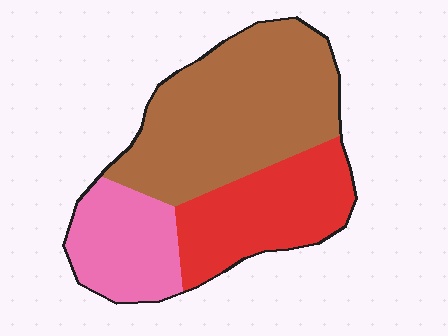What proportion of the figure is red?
Red covers about 30% of the figure.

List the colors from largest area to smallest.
From largest to smallest: brown, red, pink.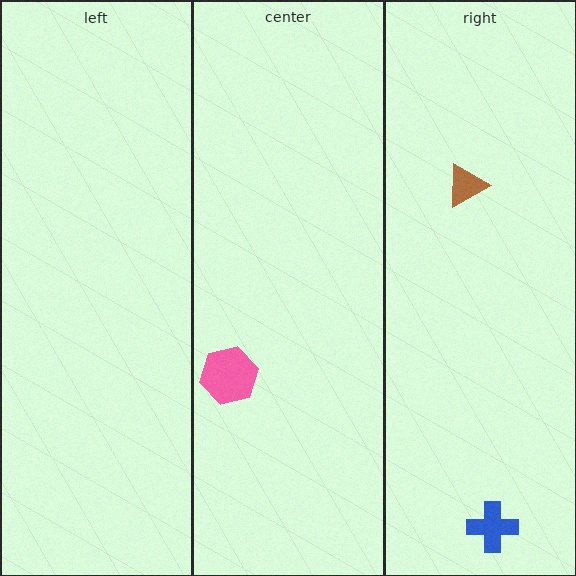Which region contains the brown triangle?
The right region.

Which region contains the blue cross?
The right region.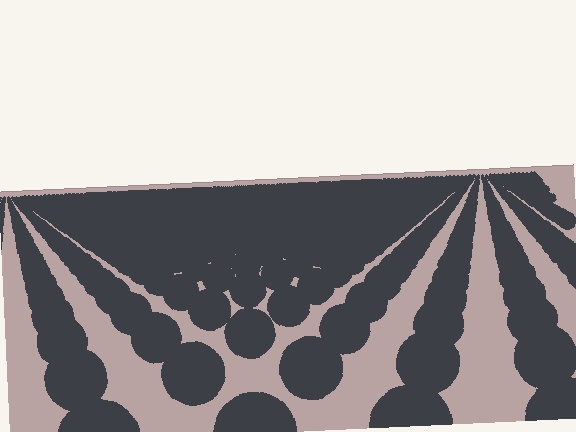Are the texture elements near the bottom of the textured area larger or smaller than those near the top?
Larger. Near the bottom, elements are closer to the viewer and appear at a bigger on-screen size.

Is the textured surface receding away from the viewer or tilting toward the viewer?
The surface is receding away from the viewer. Texture elements get smaller and denser toward the top.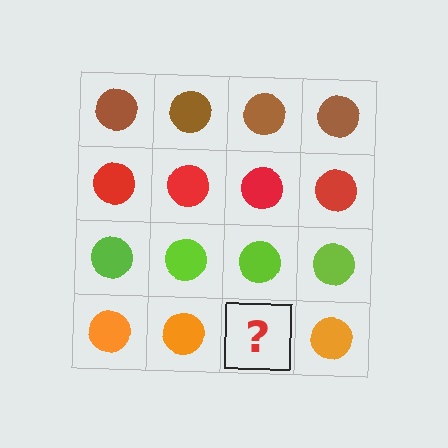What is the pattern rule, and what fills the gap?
The rule is that each row has a consistent color. The gap should be filled with an orange circle.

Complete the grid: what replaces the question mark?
The question mark should be replaced with an orange circle.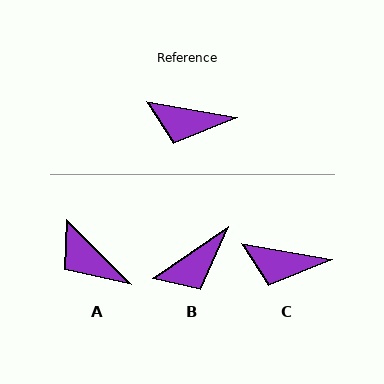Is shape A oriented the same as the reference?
No, it is off by about 35 degrees.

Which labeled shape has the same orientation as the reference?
C.